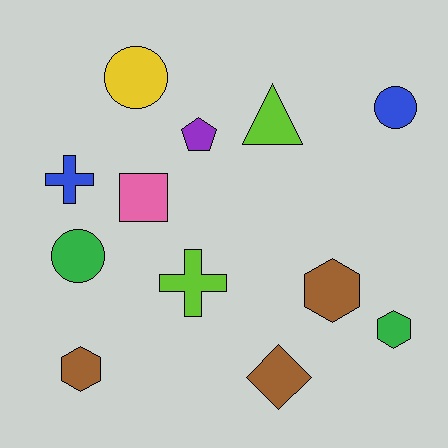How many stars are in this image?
There are no stars.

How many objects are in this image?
There are 12 objects.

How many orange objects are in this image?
There are no orange objects.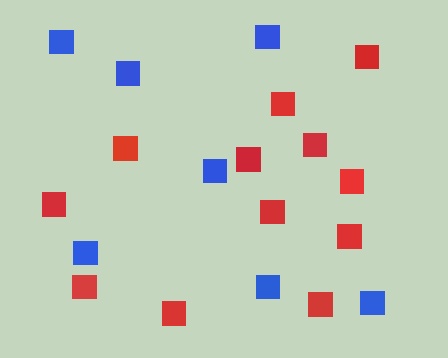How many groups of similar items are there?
There are 2 groups: one group of blue squares (7) and one group of red squares (12).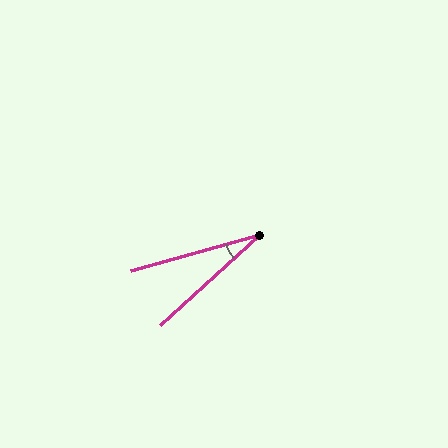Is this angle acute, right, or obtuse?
It is acute.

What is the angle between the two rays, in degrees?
Approximately 27 degrees.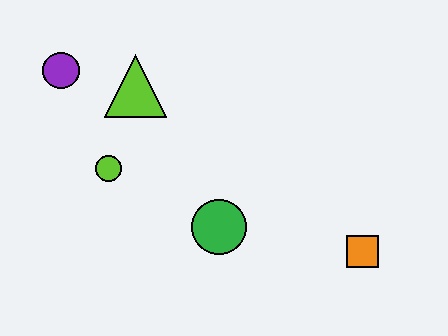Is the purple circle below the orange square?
No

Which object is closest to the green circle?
The lime circle is closest to the green circle.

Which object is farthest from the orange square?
The purple circle is farthest from the orange square.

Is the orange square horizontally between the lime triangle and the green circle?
No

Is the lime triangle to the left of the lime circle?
No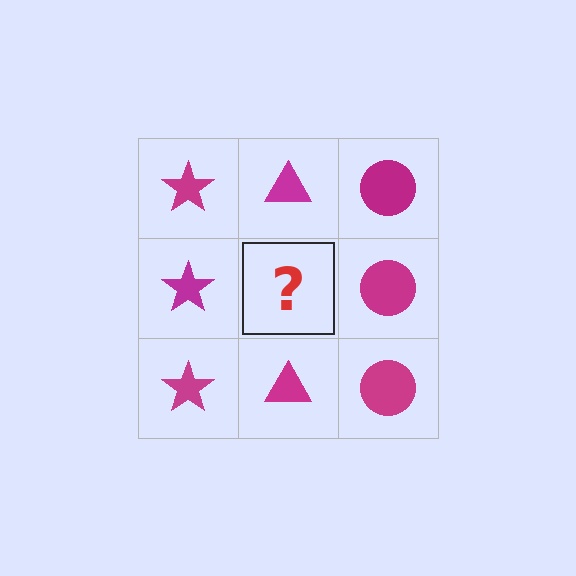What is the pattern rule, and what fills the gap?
The rule is that each column has a consistent shape. The gap should be filled with a magenta triangle.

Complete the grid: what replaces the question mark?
The question mark should be replaced with a magenta triangle.